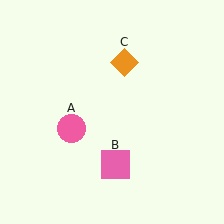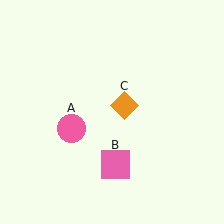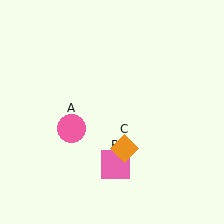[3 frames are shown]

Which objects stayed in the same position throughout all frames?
Pink circle (object A) and pink square (object B) remained stationary.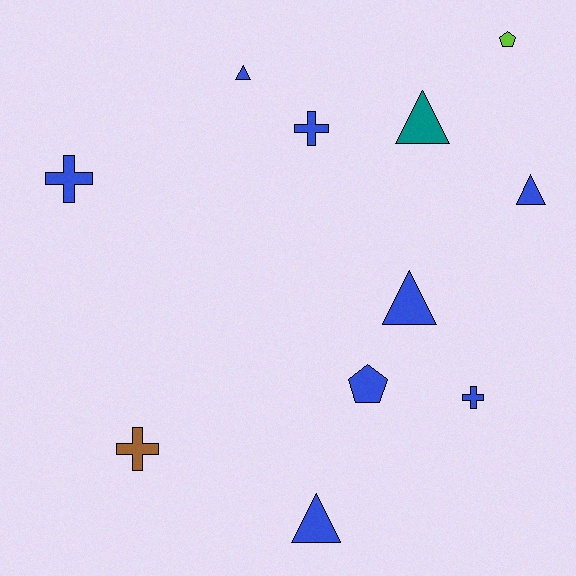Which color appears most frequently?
Blue, with 8 objects.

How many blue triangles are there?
There are 4 blue triangles.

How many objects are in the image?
There are 11 objects.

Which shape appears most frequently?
Triangle, with 5 objects.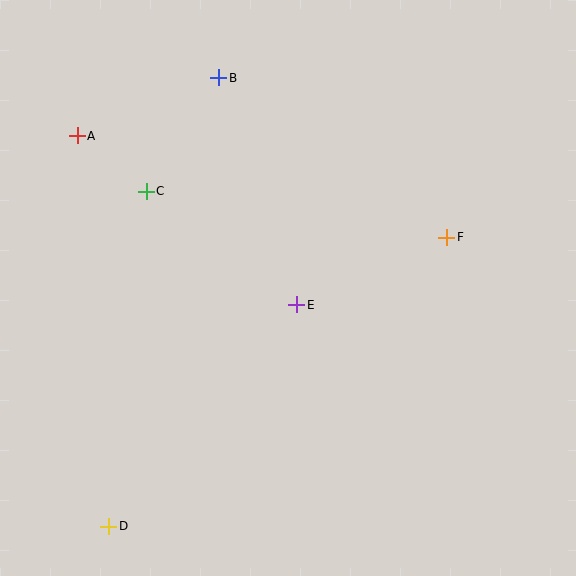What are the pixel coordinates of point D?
Point D is at (109, 526).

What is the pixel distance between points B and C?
The distance between B and C is 134 pixels.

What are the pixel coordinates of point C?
Point C is at (146, 191).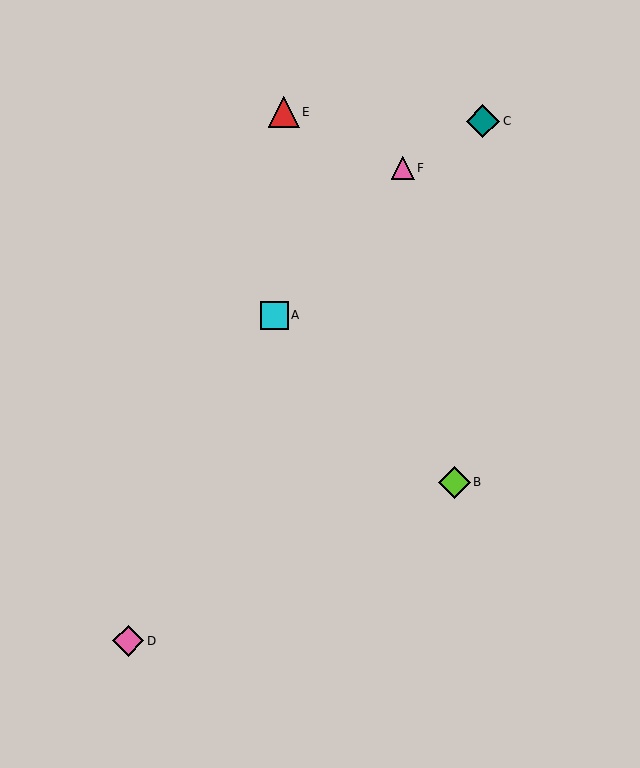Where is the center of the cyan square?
The center of the cyan square is at (274, 315).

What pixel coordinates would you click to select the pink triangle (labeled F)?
Click at (403, 168) to select the pink triangle F.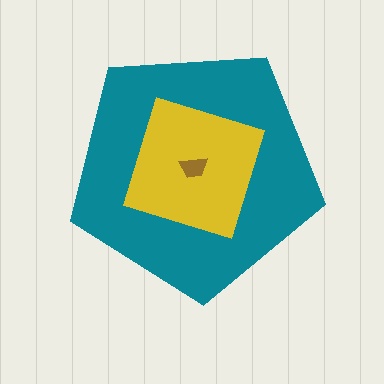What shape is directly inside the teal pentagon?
The yellow square.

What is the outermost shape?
The teal pentagon.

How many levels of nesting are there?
3.